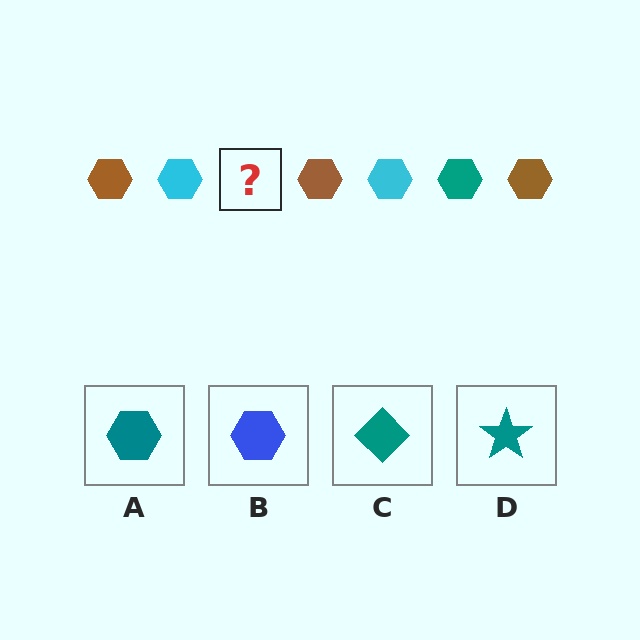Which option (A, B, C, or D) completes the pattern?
A.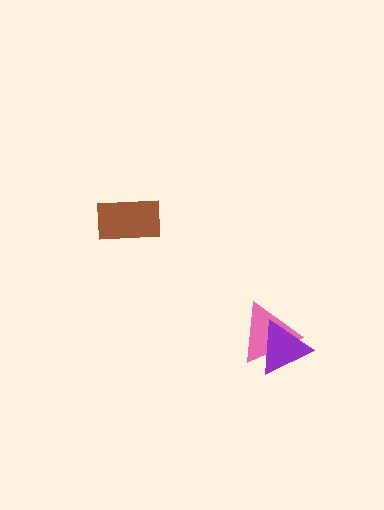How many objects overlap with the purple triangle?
1 object overlaps with the purple triangle.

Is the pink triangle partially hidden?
Yes, it is partially covered by another shape.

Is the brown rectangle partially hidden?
No, no other shape covers it.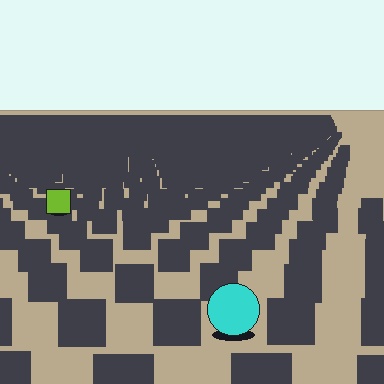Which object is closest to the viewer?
The cyan circle is closest. The texture marks near it are larger and more spread out.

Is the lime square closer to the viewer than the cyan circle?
No. The cyan circle is closer — you can tell from the texture gradient: the ground texture is coarser near it.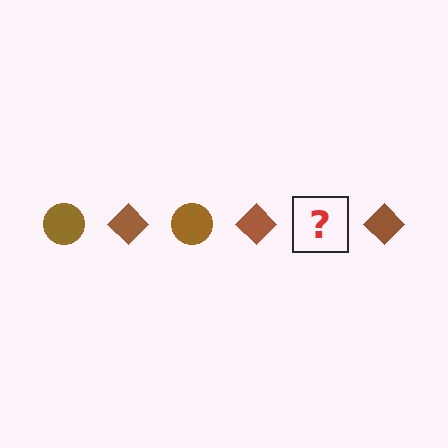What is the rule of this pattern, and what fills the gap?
The rule is that the pattern cycles through circle, diamond shapes in brown. The gap should be filled with a brown circle.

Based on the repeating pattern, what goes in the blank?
The blank should be a brown circle.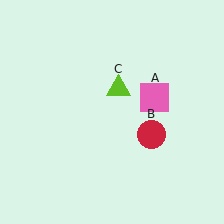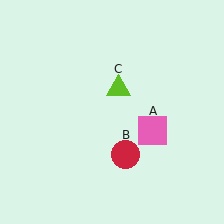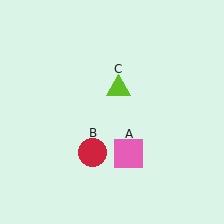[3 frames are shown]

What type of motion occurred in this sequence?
The pink square (object A), red circle (object B) rotated clockwise around the center of the scene.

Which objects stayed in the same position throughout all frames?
Lime triangle (object C) remained stationary.